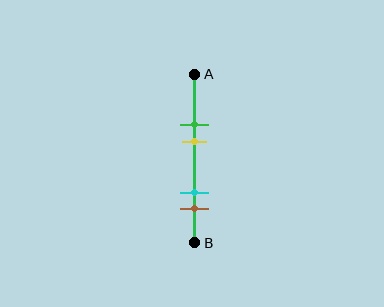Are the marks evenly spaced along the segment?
No, the marks are not evenly spaced.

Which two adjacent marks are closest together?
The green and yellow marks are the closest adjacent pair.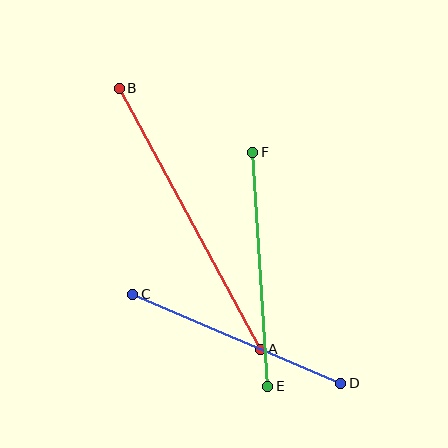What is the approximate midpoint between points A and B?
The midpoint is at approximately (190, 219) pixels.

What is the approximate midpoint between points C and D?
The midpoint is at approximately (237, 339) pixels.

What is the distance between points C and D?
The distance is approximately 226 pixels.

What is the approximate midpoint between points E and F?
The midpoint is at approximately (260, 269) pixels.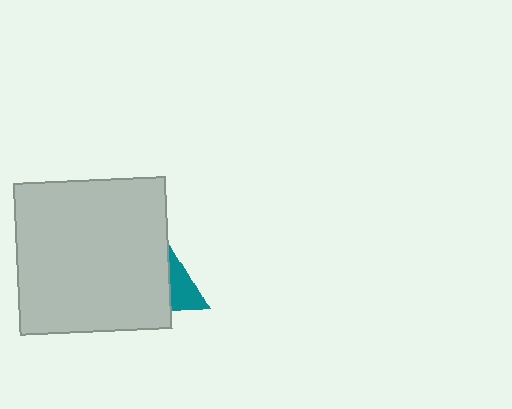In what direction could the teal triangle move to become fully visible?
The teal triangle could move right. That would shift it out from behind the light gray square entirely.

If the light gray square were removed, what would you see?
You would see the complete teal triangle.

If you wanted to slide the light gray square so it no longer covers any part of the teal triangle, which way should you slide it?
Slide it left — that is the most direct way to separate the two shapes.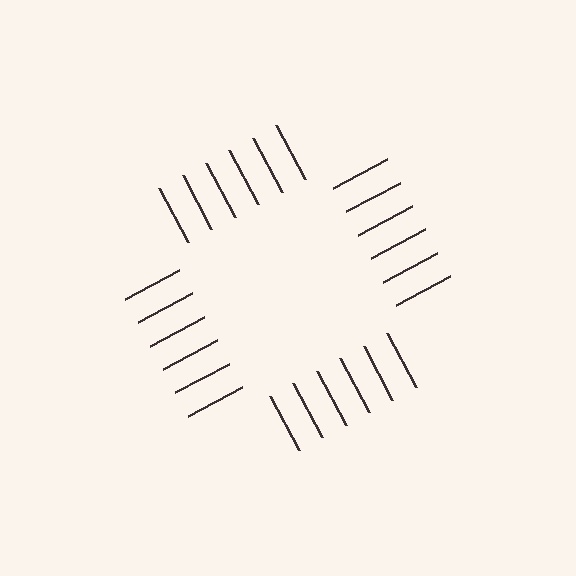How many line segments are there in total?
24 — 6 along each of the 4 edges.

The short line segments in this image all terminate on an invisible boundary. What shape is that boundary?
An illusory square — the line segments terminate on its edges but no continuous stroke is drawn.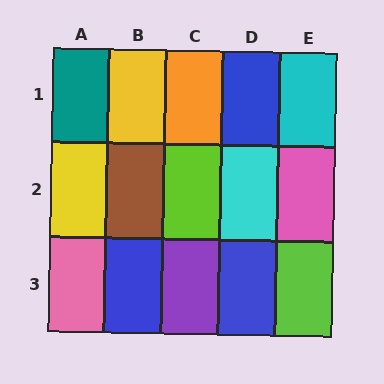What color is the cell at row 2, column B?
Brown.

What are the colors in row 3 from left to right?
Pink, blue, purple, blue, lime.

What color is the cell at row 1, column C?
Orange.